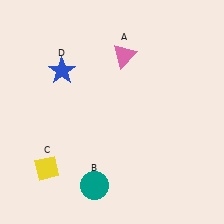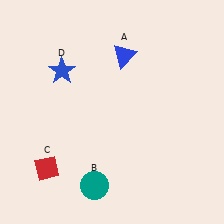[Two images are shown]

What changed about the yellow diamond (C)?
In Image 1, C is yellow. In Image 2, it changed to red.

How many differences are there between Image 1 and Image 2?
There are 2 differences between the two images.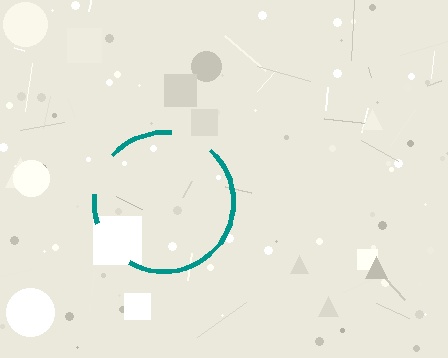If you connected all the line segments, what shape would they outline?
They would outline a circle.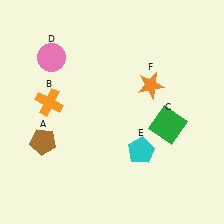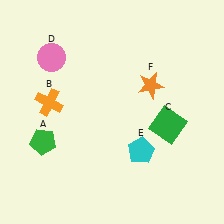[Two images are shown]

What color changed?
The pentagon (A) changed from brown in Image 1 to green in Image 2.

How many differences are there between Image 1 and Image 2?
There is 1 difference between the two images.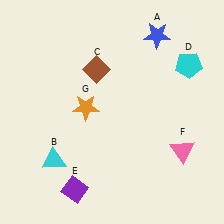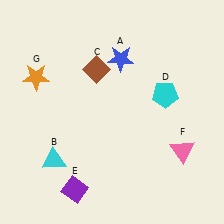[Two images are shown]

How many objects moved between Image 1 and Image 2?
3 objects moved between the two images.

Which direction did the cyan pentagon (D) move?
The cyan pentagon (D) moved down.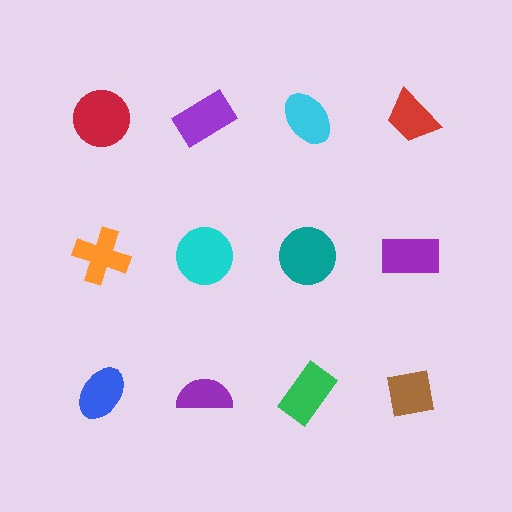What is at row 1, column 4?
A red trapezoid.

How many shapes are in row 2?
4 shapes.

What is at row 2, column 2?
A cyan circle.